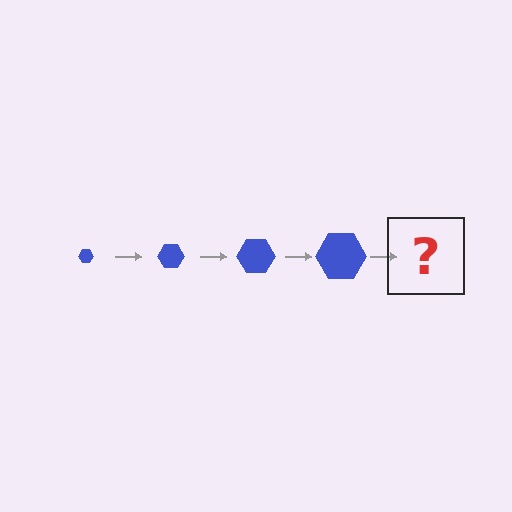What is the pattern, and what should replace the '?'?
The pattern is that the hexagon gets progressively larger each step. The '?' should be a blue hexagon, larger than the previous one.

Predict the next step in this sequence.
The next step is a blue hexagon, larger than the previous one.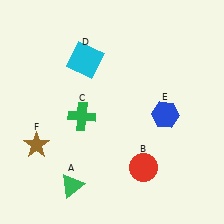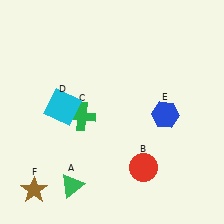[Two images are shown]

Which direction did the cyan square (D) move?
The cyan square (D) moved down.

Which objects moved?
The objects that moved are: the cyan square (D), the brown star (F).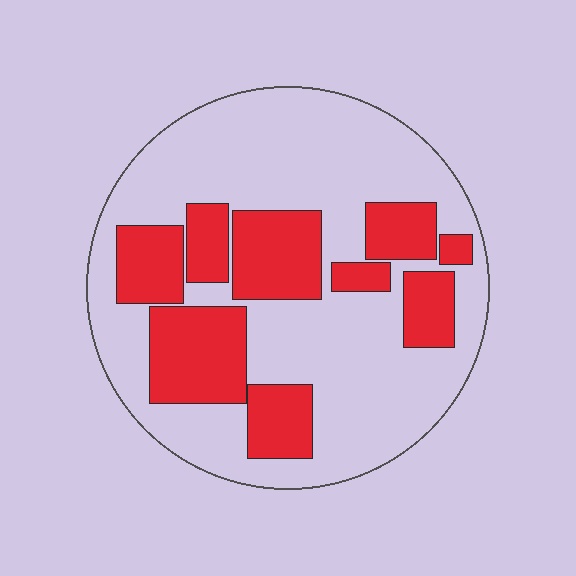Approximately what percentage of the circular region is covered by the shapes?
Approximately 35%.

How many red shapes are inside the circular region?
9.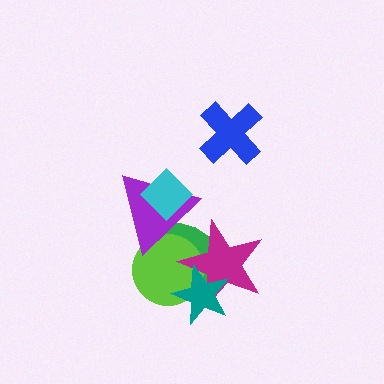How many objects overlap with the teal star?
3 objects overlap with the teal star.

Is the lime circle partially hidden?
Yes, it is partially covered by another shape.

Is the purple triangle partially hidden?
Yes, it is partially covered by another shape.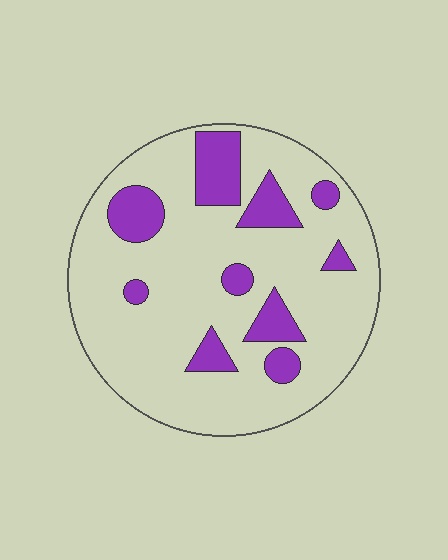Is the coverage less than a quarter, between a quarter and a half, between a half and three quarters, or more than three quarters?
Less than a quarter.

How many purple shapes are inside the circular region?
10.